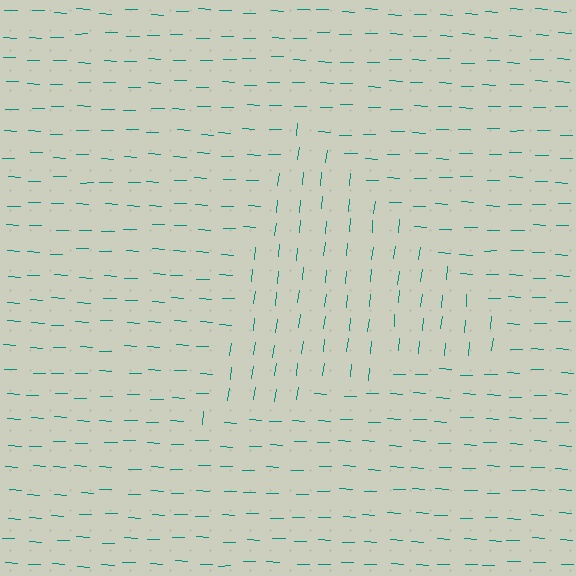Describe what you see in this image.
The image is filled with small teal line segments. A triangle region in the image has lines oriented differently from the surrounding lines, creating a visible texture boundary.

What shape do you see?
I see a triangle.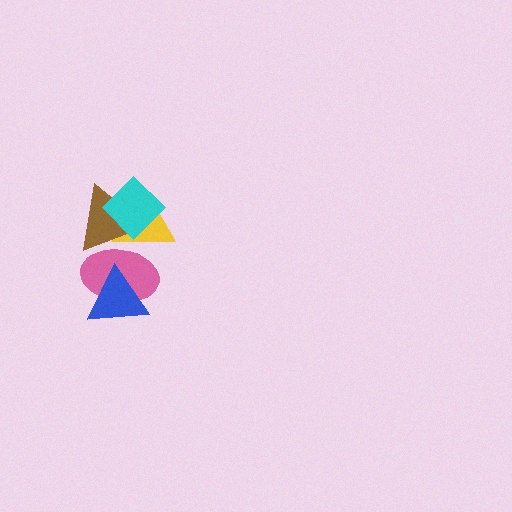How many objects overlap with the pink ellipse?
3 objects overlap with the pink ellipse.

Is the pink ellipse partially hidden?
Yes, it is partially covered by another shape.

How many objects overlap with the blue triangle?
1 object overlaps with the blue triangle.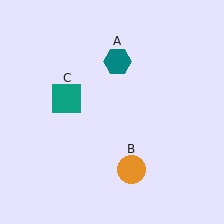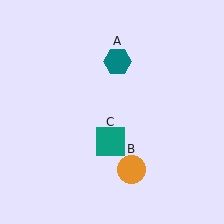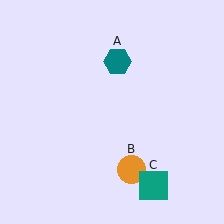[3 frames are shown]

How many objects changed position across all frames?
1 object changed position: teal square (object C).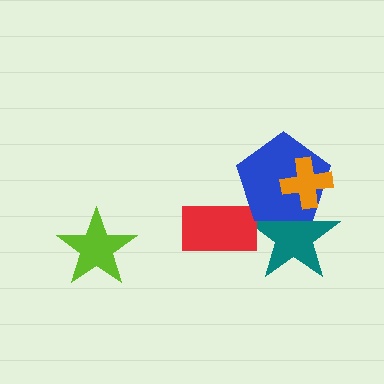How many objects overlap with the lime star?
0 objects overlap with the lime star.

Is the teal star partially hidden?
Yes, it is partially covered by another shape.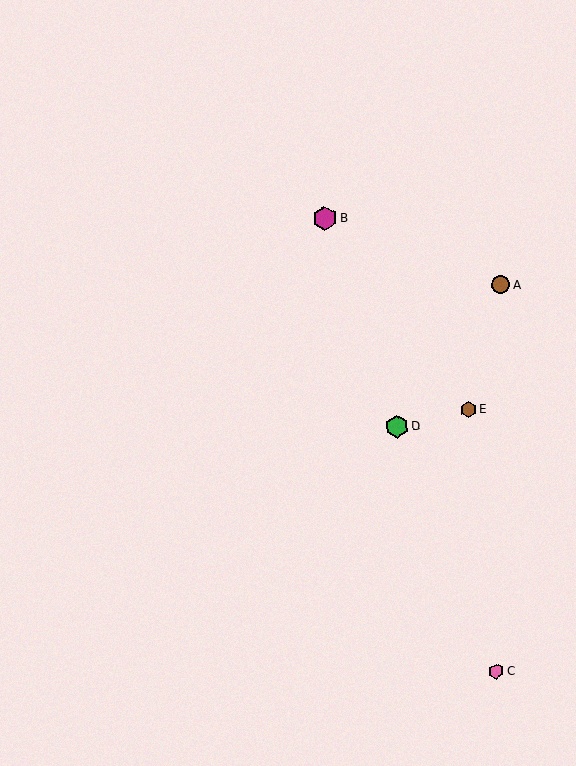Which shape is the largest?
The magenta hexagon (labeled B) is the largest.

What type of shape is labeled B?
Shape B is a magenta hexagon.